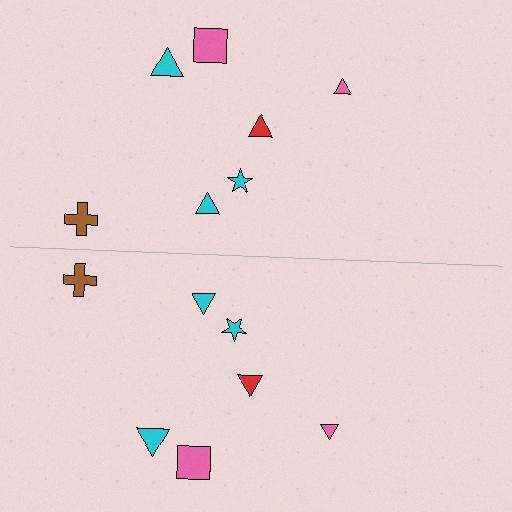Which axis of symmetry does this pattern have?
The pattern has a horizontal axis of symmetry running through the center of the image.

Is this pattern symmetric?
Yes, this pattern has bilateral (reflection) symmetry.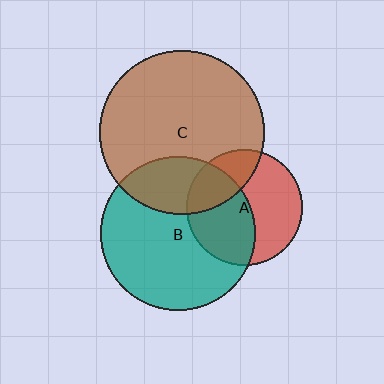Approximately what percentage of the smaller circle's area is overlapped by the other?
Approximately 50%.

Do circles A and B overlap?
Yes.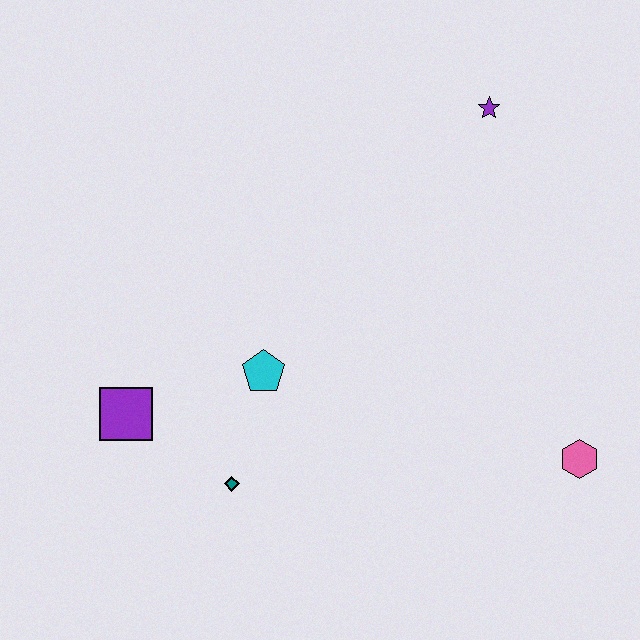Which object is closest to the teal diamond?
The cyan pentagon is closest to the teal diamond.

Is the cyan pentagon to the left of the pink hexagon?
Yes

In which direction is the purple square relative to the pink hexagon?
The purple square is to the left of the pink hexagon.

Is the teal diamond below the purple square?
Yes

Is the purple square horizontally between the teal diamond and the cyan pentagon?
No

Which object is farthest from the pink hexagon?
The purple square is farthest from the pink hexagon.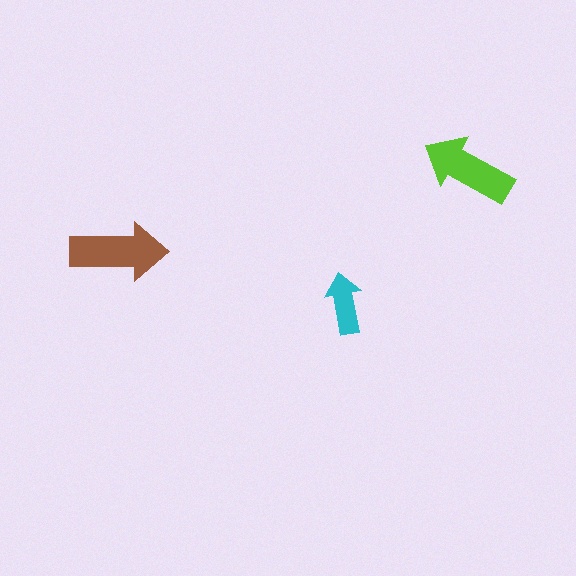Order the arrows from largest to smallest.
the brown one, the lime one, the cyan one.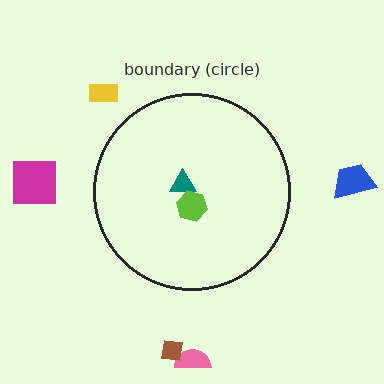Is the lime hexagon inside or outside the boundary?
Inside.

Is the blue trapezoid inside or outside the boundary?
Outside.